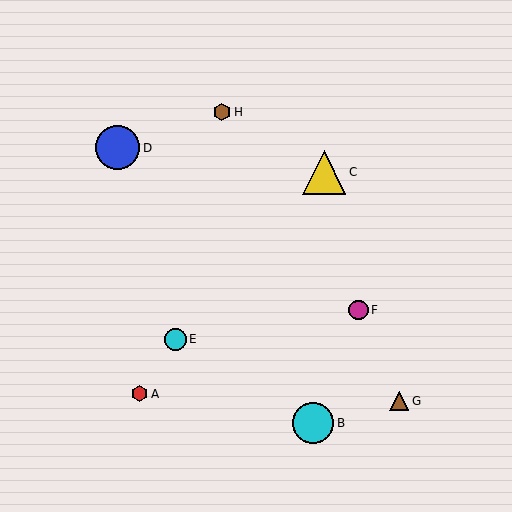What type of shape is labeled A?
Shape A is a red hexagon.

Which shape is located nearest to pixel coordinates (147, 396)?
The red hexagon (labeled A) at (140, 394) is nearest to that location.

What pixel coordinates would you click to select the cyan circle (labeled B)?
Click at (313, 423) to select the cyan circle B.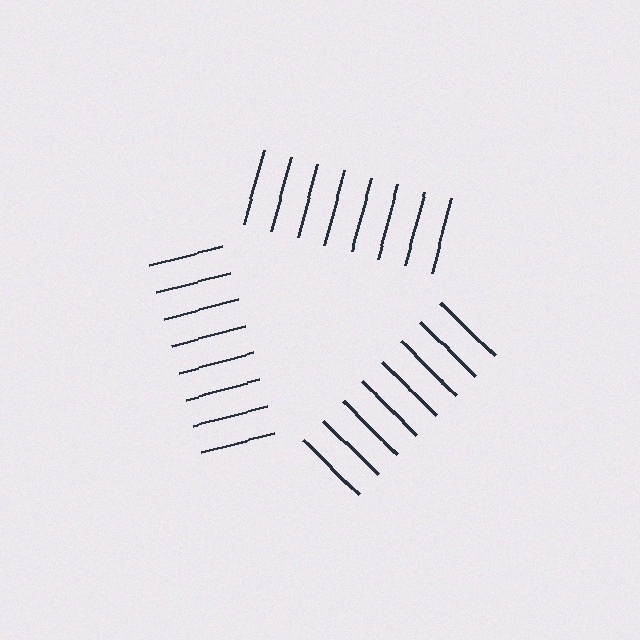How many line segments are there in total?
24 — 8 along each of the 3 edges.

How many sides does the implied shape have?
3 sides — the line-ends trace a triangle.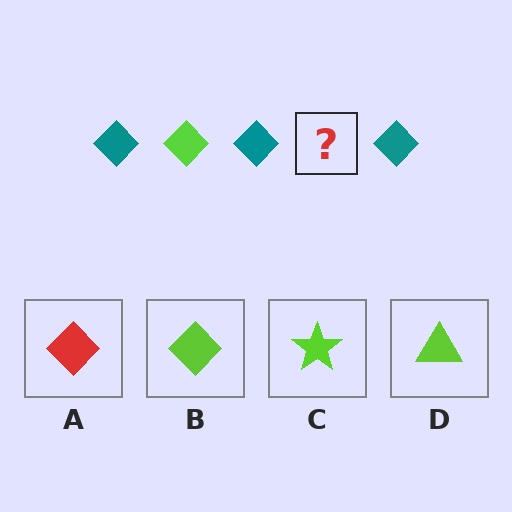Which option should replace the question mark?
Option B.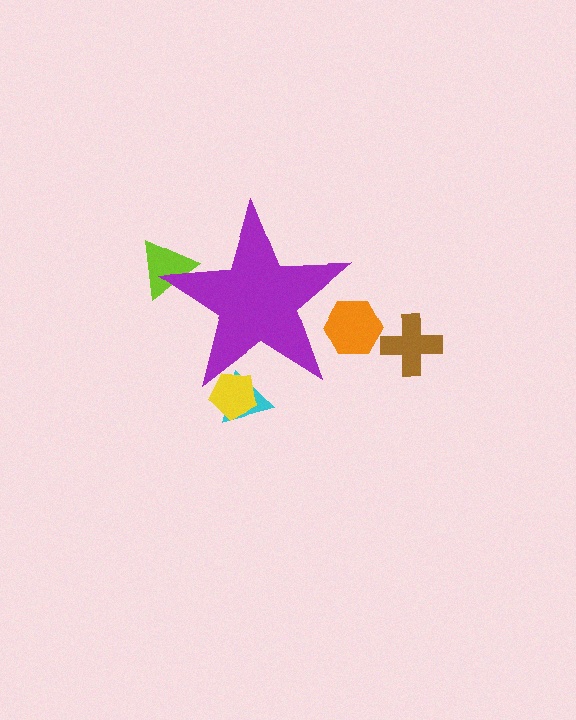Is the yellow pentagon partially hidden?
Yes, the yellow pentagon is partially hidden behind the purple star.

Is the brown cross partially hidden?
No, the brown cross is fully visible.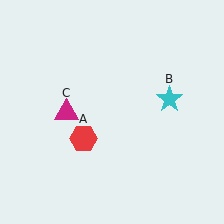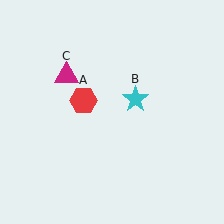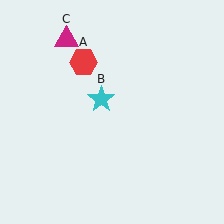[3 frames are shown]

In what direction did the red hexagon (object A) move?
The red hexagon (object A) moved up.